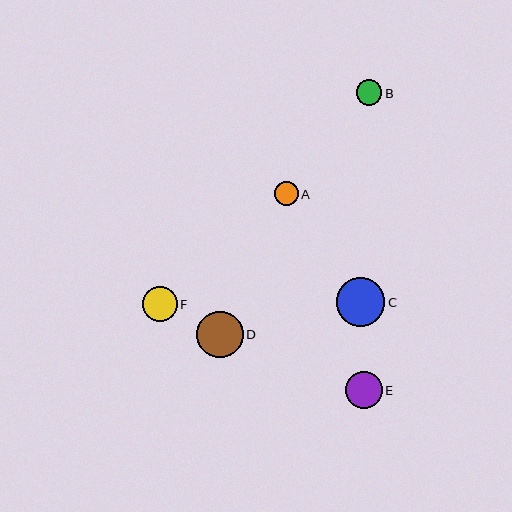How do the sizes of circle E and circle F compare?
Circle E and circle F are approximately the same size.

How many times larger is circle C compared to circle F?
Circle C is approximately 1.4 times the size of circle F.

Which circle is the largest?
Circle C is the largest with a size of approximately 49 pixels.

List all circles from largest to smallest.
From largest to smallest: C, D, E, F, B, A.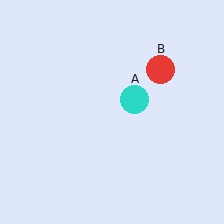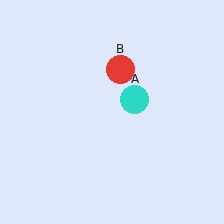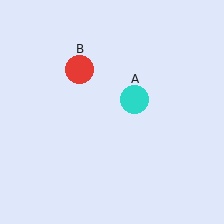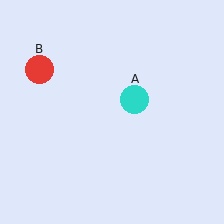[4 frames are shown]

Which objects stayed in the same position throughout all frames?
Cyan circle (object A) remained stationary.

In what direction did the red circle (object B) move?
The red circle (object B) moved left.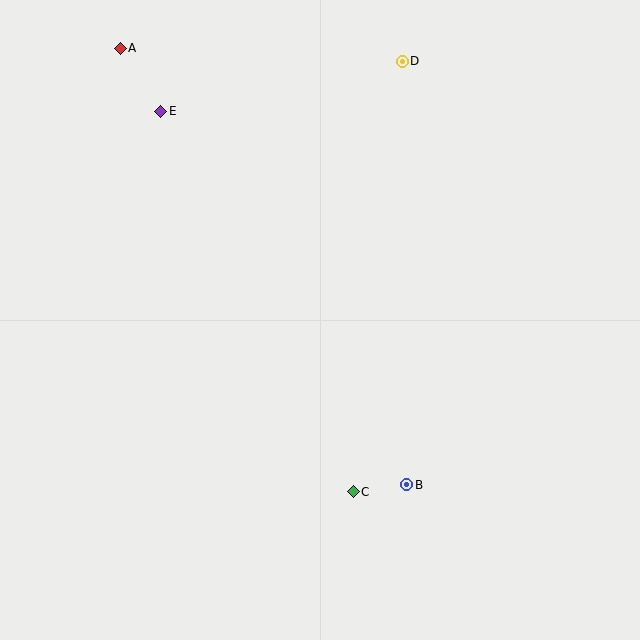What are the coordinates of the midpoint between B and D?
The midpoint between B and D is at (404, 273).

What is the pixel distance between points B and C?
The distance between B and C is 54 pixels.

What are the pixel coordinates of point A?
Point A is at (120, 48).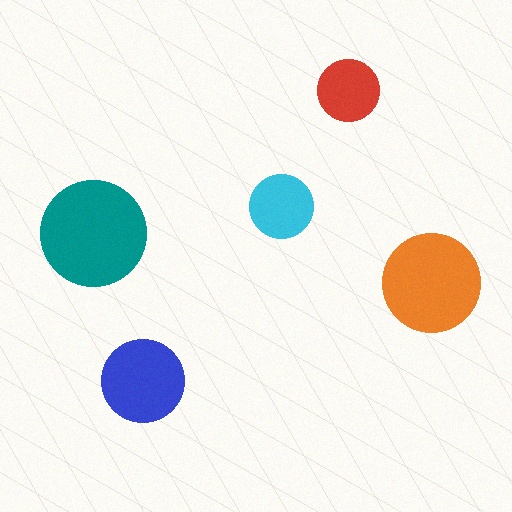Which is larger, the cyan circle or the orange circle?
The orange one.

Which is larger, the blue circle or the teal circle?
The teal one.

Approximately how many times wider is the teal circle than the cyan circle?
About 1.5 times wider.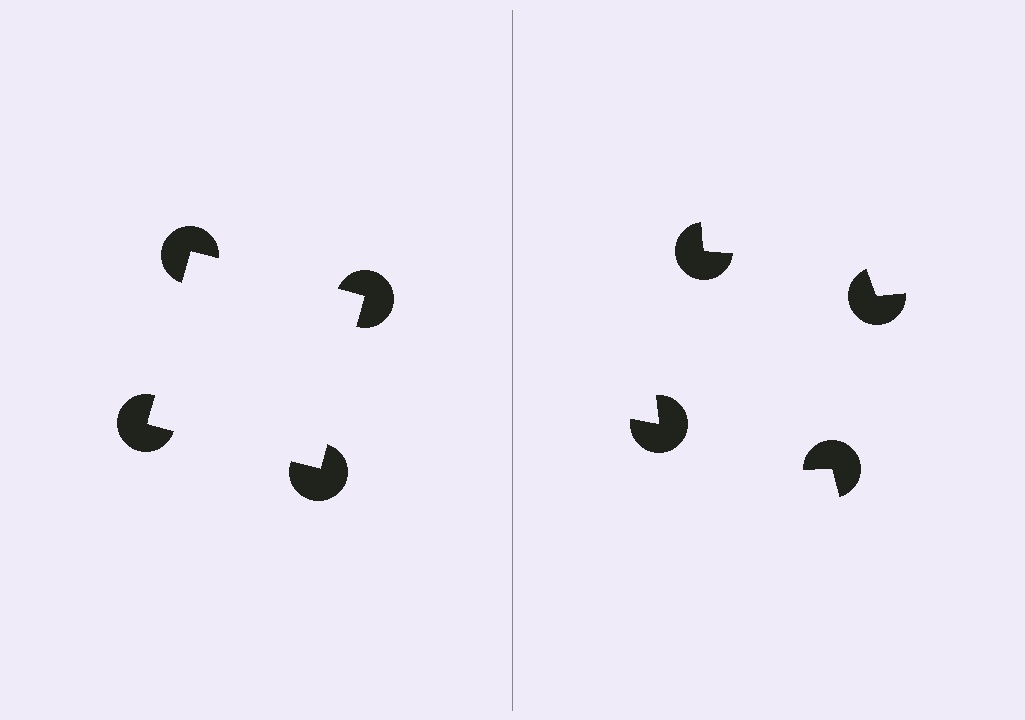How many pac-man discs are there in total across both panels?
8 — 4 on each side.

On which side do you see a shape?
An illusory square appears on the left side. On the right side the wedge cuts are rotated, so no coherent shape forms.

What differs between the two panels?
The pac-man discs are positioned identically on both sides; only the wedge orientations differ. On the left they align to a square; on the right they are misaligned.